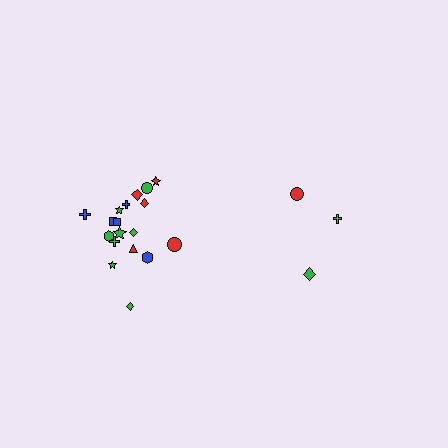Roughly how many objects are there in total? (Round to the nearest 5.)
Roughly 20 objects in total.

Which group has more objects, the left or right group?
The left group.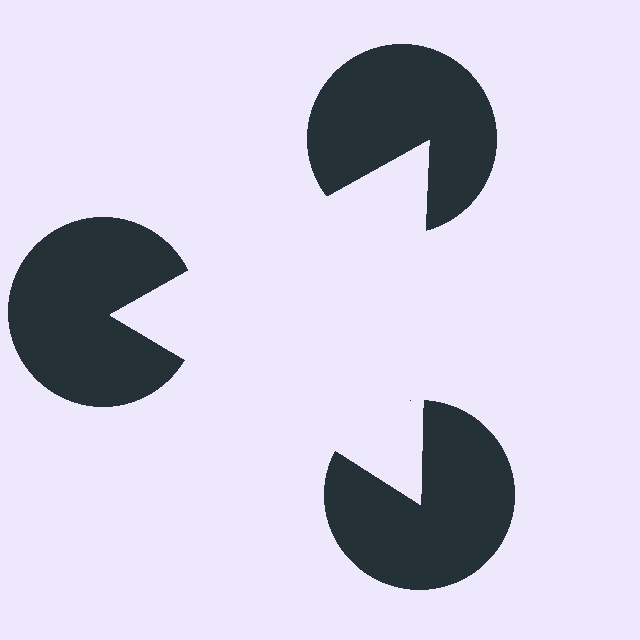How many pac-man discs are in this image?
There are 3 — one at each vertex of the illusory triangle.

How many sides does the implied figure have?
3 sides.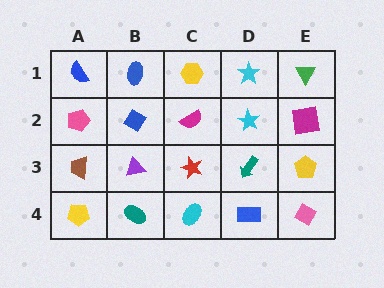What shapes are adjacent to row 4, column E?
A yellow pentagon (row 3, column E), a blue rectangle (row 4, column D).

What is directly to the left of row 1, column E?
A cyan star.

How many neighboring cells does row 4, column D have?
3.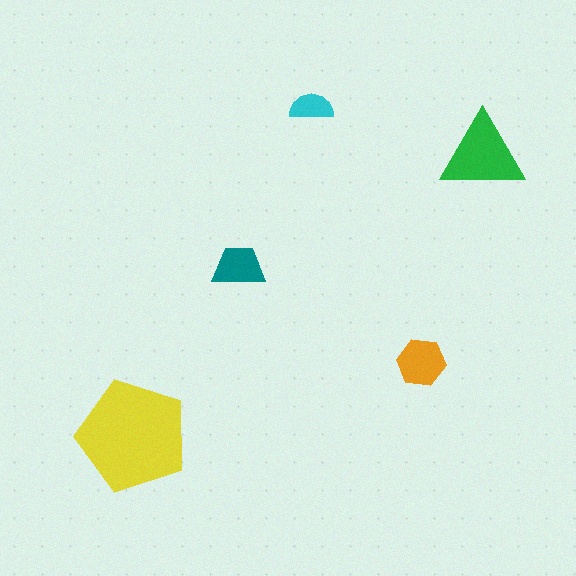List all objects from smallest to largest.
The cyan semicircle, the teal trapezoid, the orange hexagon, the green triangle, the yellow pentagon.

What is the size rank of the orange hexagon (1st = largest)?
3rd.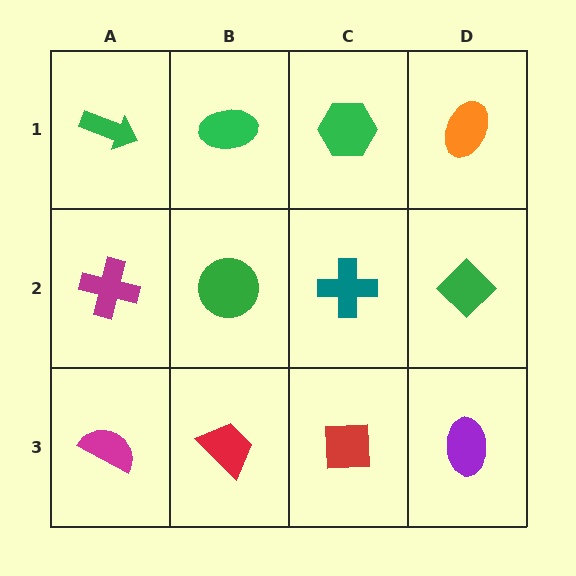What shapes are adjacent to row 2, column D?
An orange ellipse (row 1, column D), a purple ellipse (row 3, column D), a teal cross (row 2, column C).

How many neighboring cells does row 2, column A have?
3.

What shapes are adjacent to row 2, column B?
A green ellipse (row 1, column B), a red trapezoid (row 3, column B), a magenta cross (row 2, column A), a teal cross (row 2, column C).